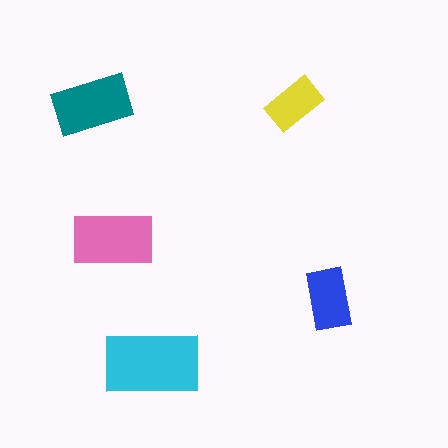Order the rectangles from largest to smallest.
the cyan one, the pink one, the teal one, the blue one, the yellow one.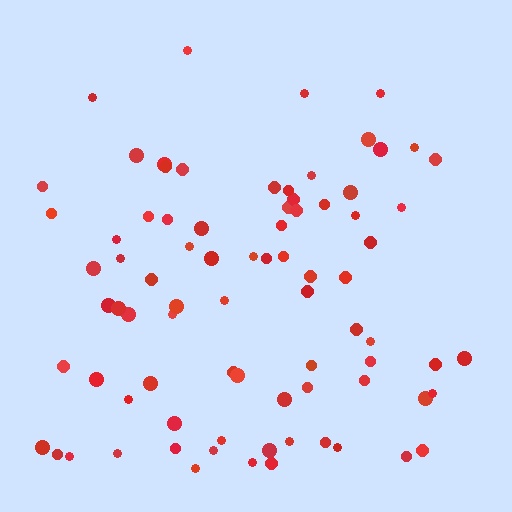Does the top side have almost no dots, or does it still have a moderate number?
Still a moderate number, just noticeably fewer than the bottom.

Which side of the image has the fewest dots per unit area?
The top.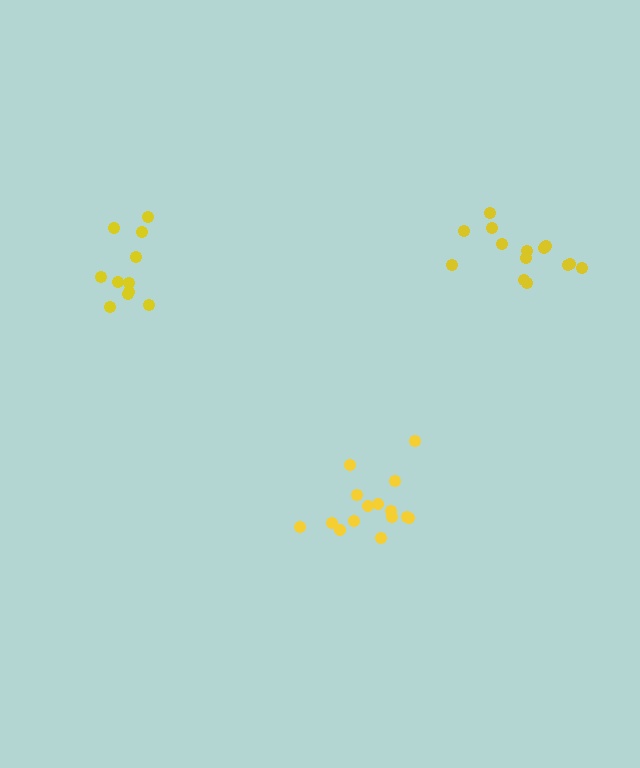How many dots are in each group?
Group 1: 15 dots, Group 2: 14 dots, Group 3: 11 dots (40 total).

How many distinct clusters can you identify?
There are 3 distinct clusters.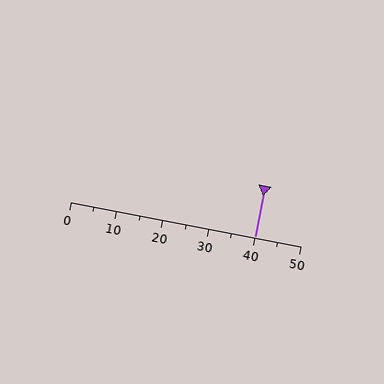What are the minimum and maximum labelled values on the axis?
The axis runs from 0 to 50.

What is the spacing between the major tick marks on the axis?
The major ticks are spaced 10 apart.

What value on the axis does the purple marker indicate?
The marker indicates approximately 40.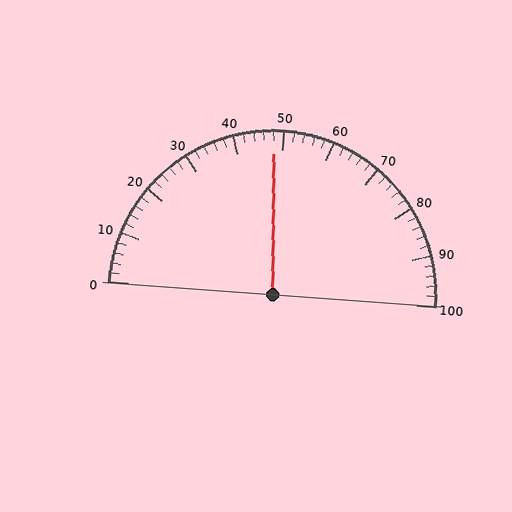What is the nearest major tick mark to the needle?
The nearest major tick mark is 50.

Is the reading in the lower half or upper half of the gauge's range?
The reading is in the lower half of the range (0 to 100).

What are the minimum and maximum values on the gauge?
The gauge ranges from 0 to 100.